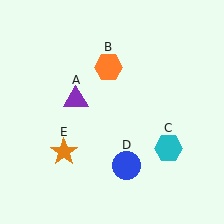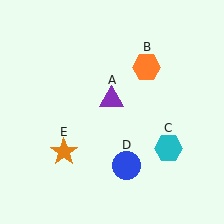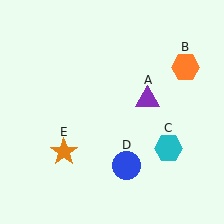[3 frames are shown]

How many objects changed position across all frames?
2 objects changed position: purple triangle (object A), orange hexagon (object B).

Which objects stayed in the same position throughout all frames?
Cyan hexagon (object C) and blue circle (object D) and orange star (object E) remained stationary.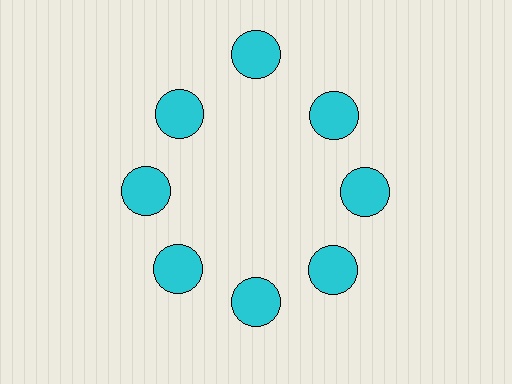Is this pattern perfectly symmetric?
No. The 8 cyan circles are arranged in a ring, but one element near the 12 o'clock position is pushed outward from the center, breaking the 8-fold rotational symmetry.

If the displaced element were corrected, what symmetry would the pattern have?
It would have 8-fold rotational symmetry — the pattern would map onto itself every 45 degrees.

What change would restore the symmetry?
The symmetry would be restored by moving it inward, back onto the ring so that all 8 circles sit at equal angles and equal distance from the center.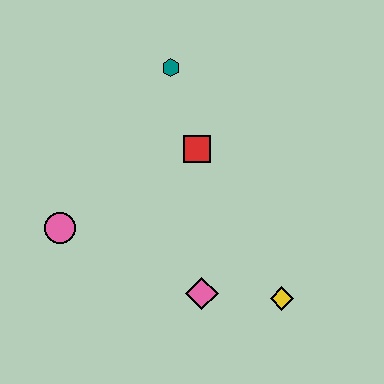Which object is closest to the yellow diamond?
The pink diamond is closest to the yellow diamond.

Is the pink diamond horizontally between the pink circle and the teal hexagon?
No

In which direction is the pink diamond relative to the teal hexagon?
The pink diamond is below the teal hexagon.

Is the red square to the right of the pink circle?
Yes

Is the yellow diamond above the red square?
No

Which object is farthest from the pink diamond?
The teal hexagon is farthest from the pink diamond.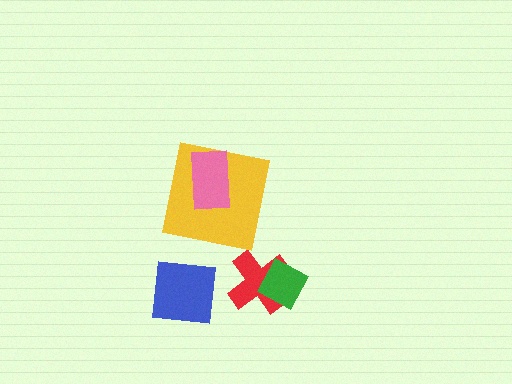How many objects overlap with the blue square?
0 objects overlap with the blue square.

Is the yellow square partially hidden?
Yes, it is partially covered by another shape.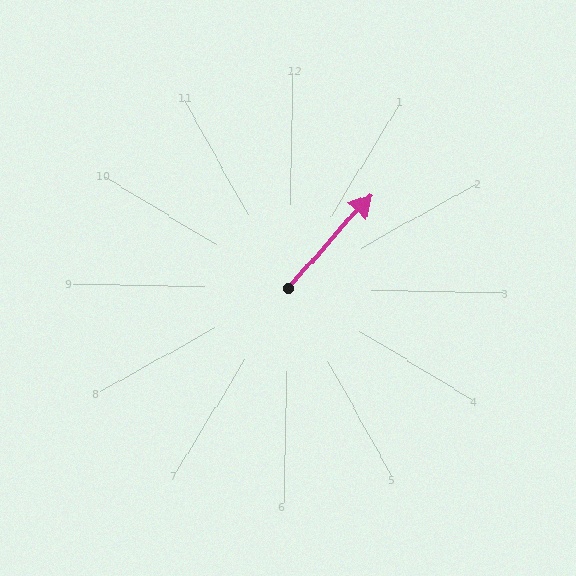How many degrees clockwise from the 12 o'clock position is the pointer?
Approximately 40 degrees.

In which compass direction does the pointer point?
Northeast.